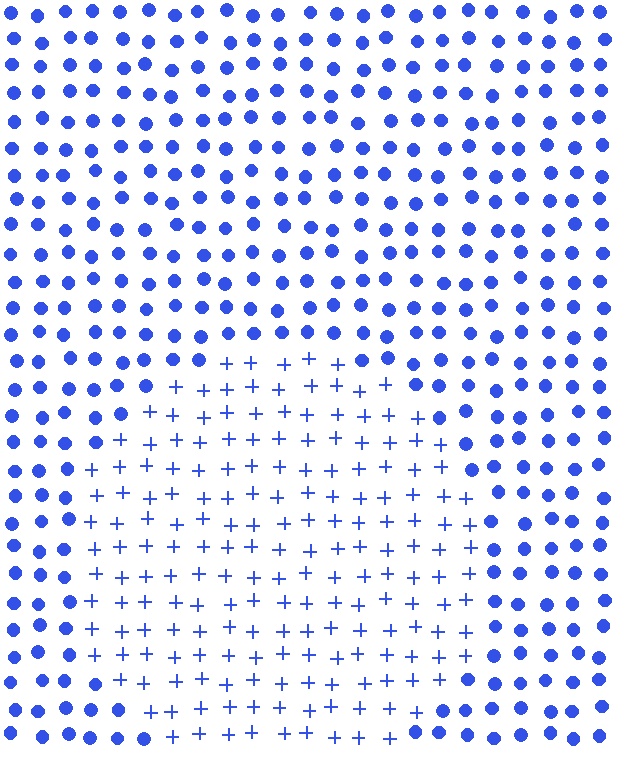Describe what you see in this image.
The image is filled with small blue elements arranged in a uniform grid. A circle-shaped region contains plus signs, while the surrounding area contains circles. The boundary is defined purely by the change in element shape.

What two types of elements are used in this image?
The image uses plus signs inside the circle region and circles outside it.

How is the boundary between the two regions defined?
The boundary is defined by a change in element shape: plus signs inside vs. circles outside. All elements share the same color and spacing.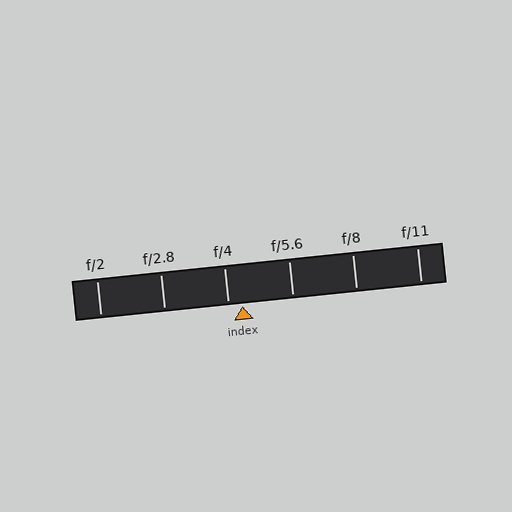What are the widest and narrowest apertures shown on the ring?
The widest aperture shown is f/2 and the narrowest is f/11.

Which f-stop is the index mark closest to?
The index mark is closest to f/4.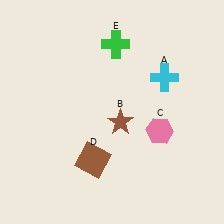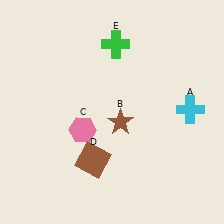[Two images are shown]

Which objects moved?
The objects that moved are: the cyan cross (A), the pink hexagon (C).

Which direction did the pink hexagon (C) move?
The pink hexagon (C) moved left.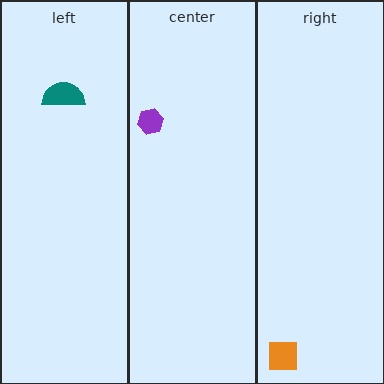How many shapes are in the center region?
1.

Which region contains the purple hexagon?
The center region.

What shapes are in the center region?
The purple hexagon.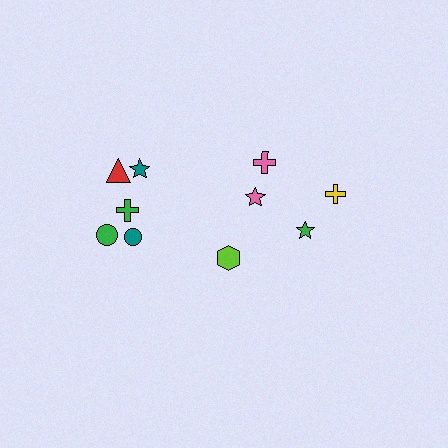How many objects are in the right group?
There are 4 objects.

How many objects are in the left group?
There are 6 objects.